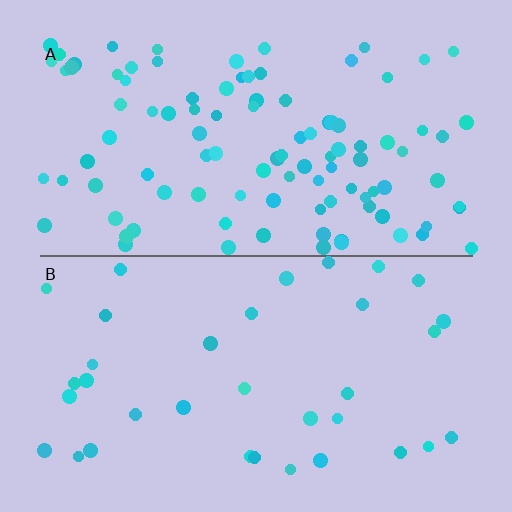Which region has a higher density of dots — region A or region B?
A (the top).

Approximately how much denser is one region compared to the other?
Approximately 3.0× — region A over region B.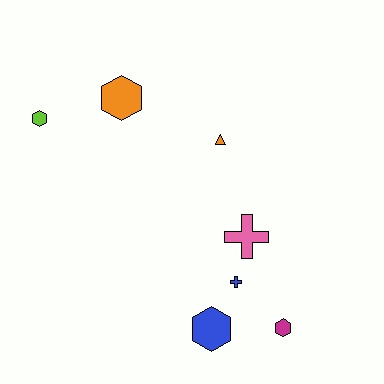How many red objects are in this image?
There are no red objects.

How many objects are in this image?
There are 7 objects.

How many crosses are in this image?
There are 2 crosses.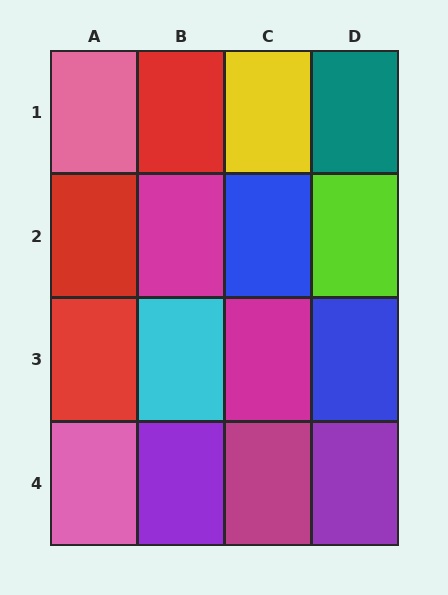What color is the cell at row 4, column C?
Magenta.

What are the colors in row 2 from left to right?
Red, magenta, blue, lime.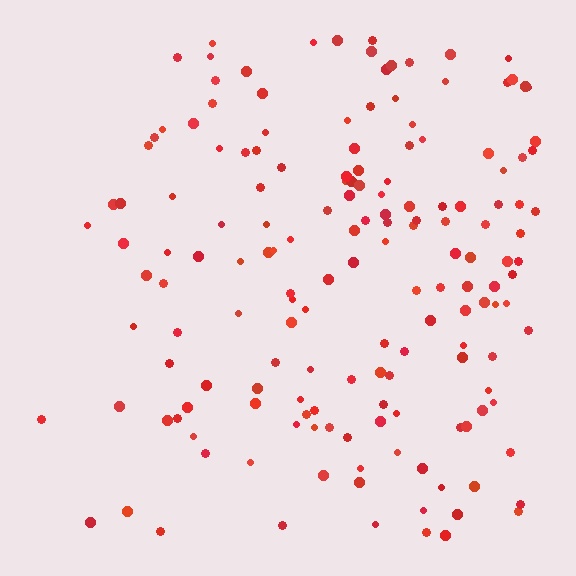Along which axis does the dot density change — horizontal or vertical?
Horizontal.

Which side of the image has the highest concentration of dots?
The right.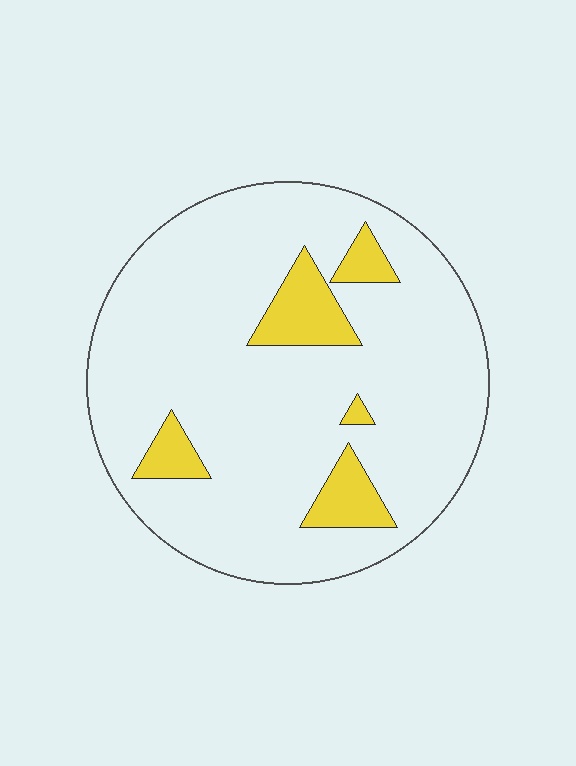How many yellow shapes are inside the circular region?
5.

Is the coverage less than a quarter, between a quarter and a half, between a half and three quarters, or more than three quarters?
Less than a quarter.